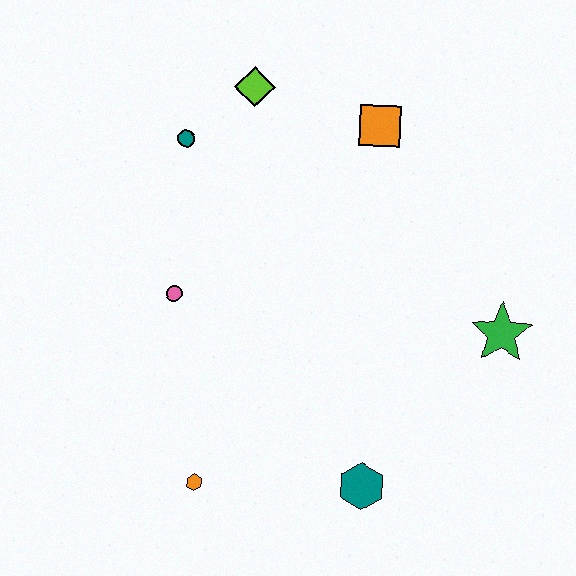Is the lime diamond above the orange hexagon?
Yes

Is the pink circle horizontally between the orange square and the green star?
No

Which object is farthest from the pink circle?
The green star is farthest from the pink circle.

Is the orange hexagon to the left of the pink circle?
No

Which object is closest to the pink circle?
The teal circle is closest to the pink circle.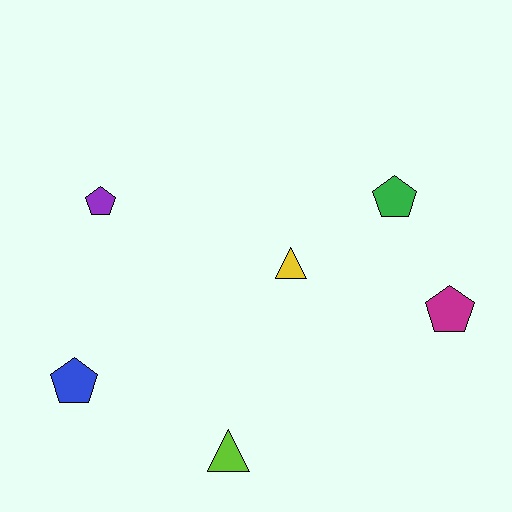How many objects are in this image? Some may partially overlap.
There are 6 objects.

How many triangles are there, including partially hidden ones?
There are 2 triangles.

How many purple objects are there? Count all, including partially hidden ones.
There is 1 purple object.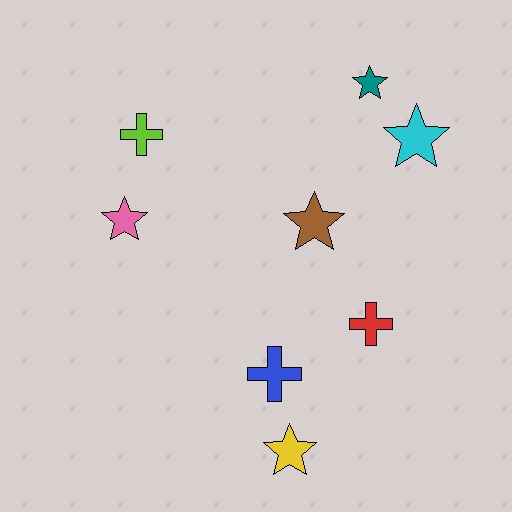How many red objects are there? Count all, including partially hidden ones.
There is 1 red object.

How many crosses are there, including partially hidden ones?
There are 3 crosses.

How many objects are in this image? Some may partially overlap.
There are 8 objects.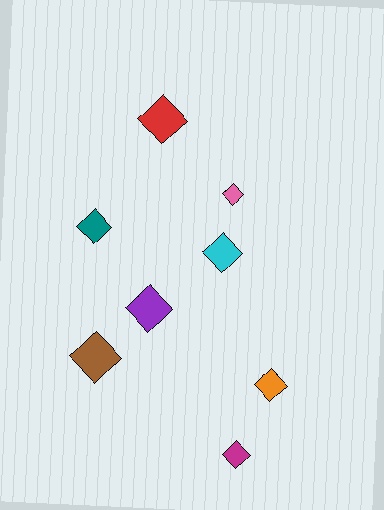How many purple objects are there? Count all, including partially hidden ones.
There is 1 purple object.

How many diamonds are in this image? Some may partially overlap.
There are 8 diamonds.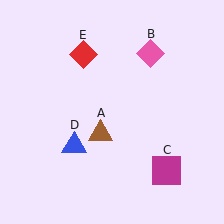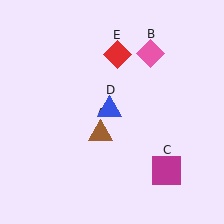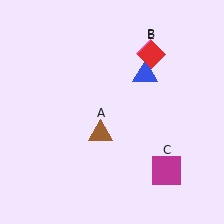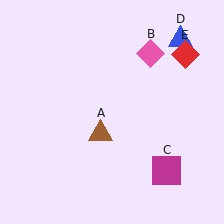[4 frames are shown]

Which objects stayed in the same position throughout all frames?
Brown triangle (object A) and pink diamond (object B) and magenta square (object C) remained stationary.